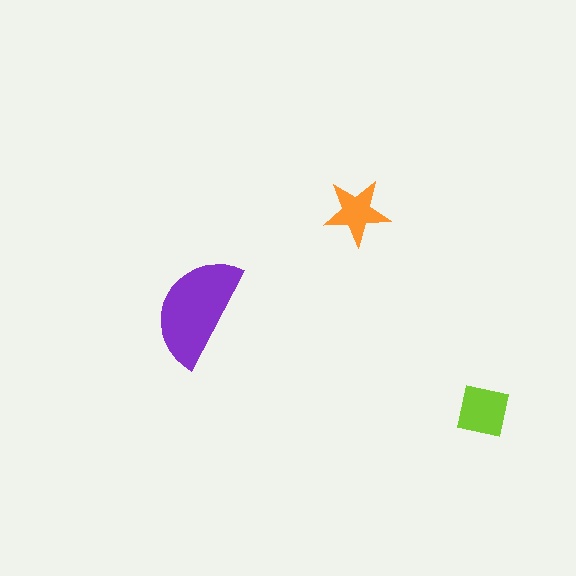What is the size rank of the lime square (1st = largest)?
2nd.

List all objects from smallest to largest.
The orange star, the lime square, the purple semicircle.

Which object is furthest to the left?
The purple semicircle is leftmost.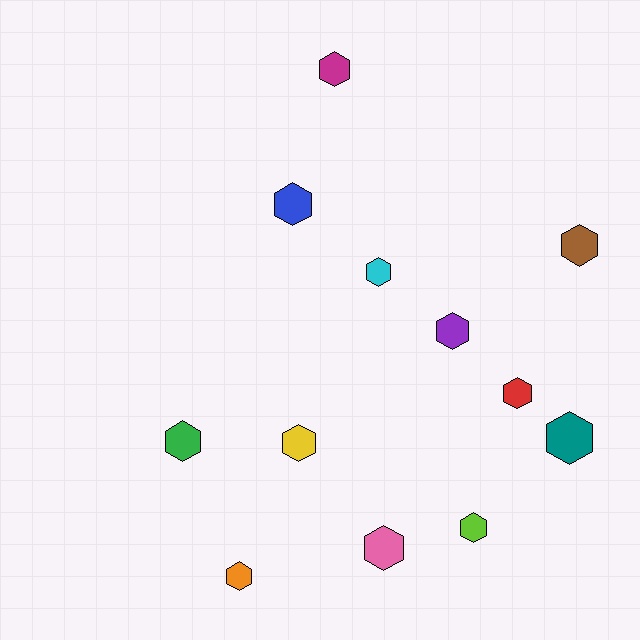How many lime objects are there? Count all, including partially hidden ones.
There is 1 lime object.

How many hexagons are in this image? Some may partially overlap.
There are 12 hexagons.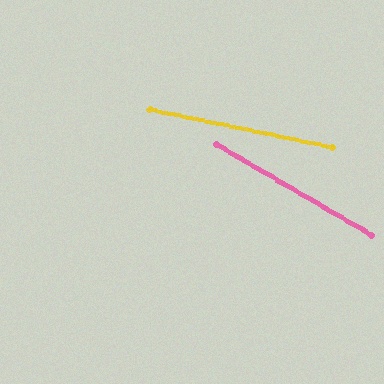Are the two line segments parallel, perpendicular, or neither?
Neither parallel nor perpendicular — they differ by about 19°.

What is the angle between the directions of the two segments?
Approximately 19 degrees.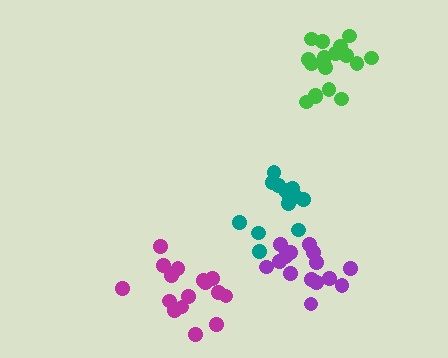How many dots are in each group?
Group 1: 16 dots, Group 2: 15 dots, Group 3: 14 dots, Group 4: 17 dots (62 total).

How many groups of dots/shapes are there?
There are 4 groups.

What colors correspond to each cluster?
The clusters are colored: magenta, purple, teal, green.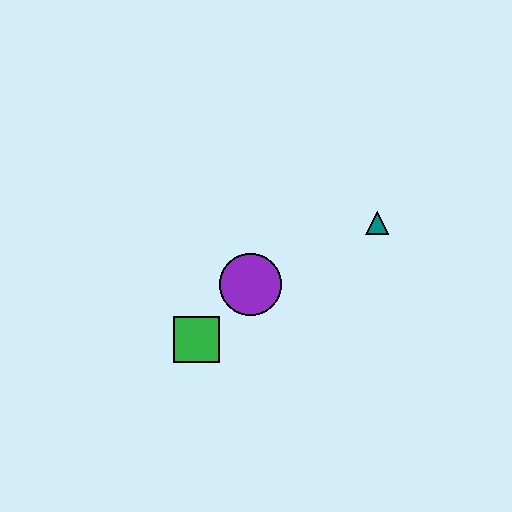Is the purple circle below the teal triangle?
Yes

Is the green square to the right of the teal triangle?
No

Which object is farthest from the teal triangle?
The green square is farthest from the teal triangle.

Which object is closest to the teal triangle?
The purple circle is closest to the teal triangle.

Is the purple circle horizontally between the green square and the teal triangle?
Yes